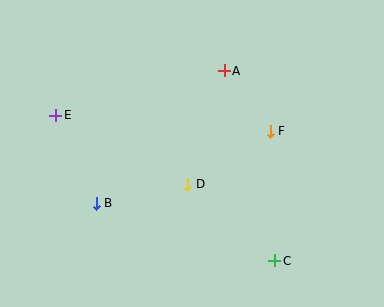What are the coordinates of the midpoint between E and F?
The midpoint between E and F is at (163, 123).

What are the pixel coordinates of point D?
Point D is at (188, 184).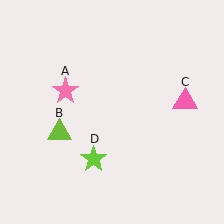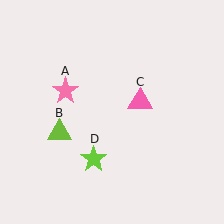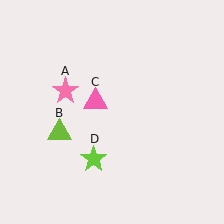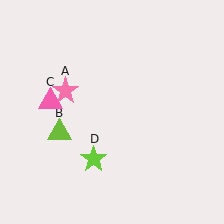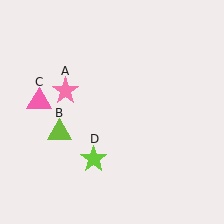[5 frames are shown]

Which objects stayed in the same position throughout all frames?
Pink star (object A) and lime triangle (object B) and lime star (object D) remained stationary.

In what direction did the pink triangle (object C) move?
The pink triangle (object C) moved left.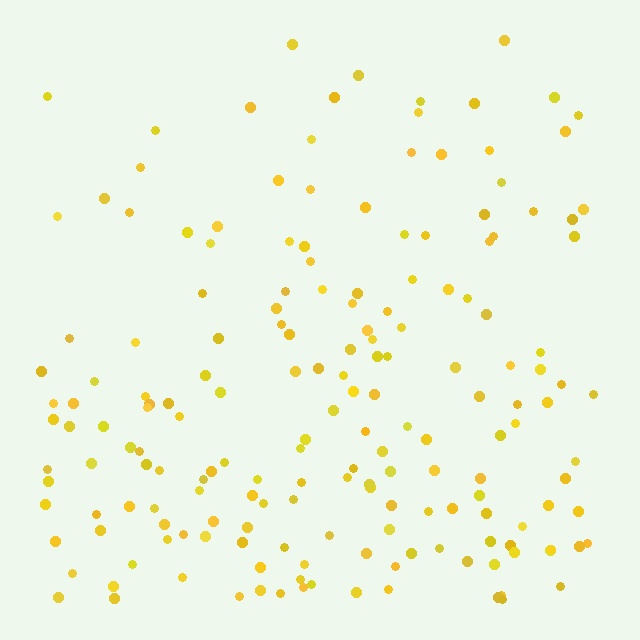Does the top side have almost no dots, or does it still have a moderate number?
Still a moderate number, just noticeably fewer than the bottom.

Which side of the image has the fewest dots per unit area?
The top.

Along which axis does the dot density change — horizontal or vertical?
Vertical.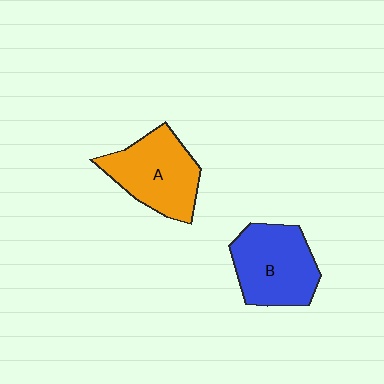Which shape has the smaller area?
Shape A (orange).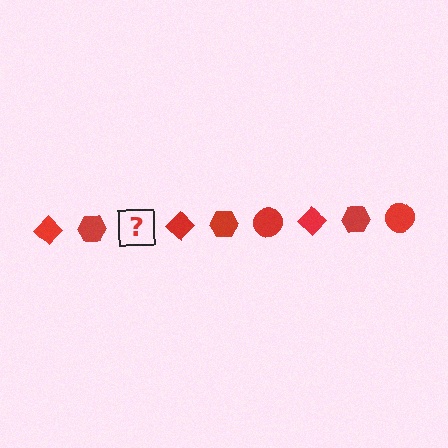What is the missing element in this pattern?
The missing element is a red circle.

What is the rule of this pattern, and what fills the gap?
The rule is that the pattern cycles through diamond, hexagon, circle shapes in red. The gap should be filled with a red circle.